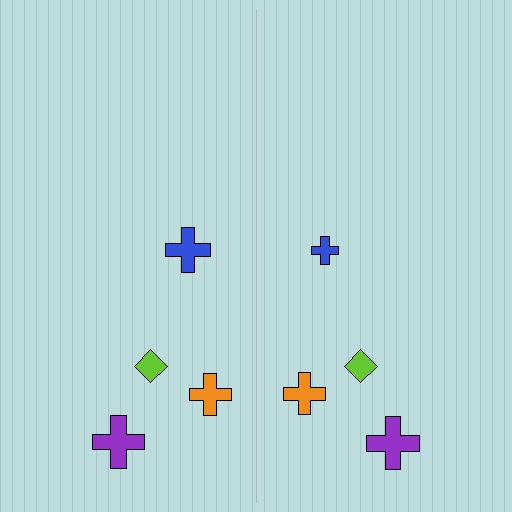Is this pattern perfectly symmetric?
No, the pattern is not perfectly symmetric. The blue cross on the right side has a different size than its mirror counterpart.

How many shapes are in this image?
There are 8 shapes in this image.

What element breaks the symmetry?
The blue cross on the right side has a different size than its mirror counterpart.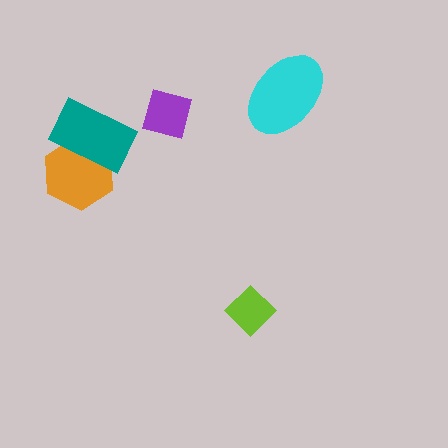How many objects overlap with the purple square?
0 objects overlap with the purple square.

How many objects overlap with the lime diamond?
0 objects overlap with the lime diamond.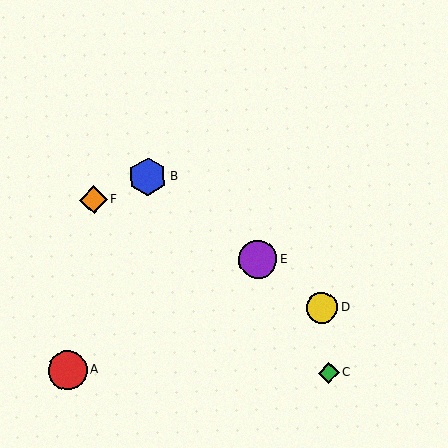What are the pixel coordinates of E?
Object E is at (258, 260).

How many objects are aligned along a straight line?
3 objects (B, D, E) are aligned along a straight line.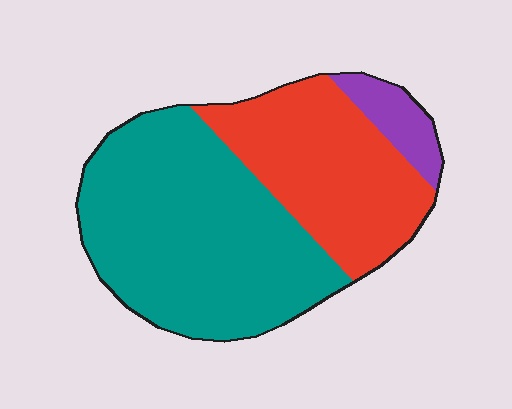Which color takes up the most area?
Teal, at roughly 55%.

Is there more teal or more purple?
Teal.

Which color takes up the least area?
Purple, at roughly 10%.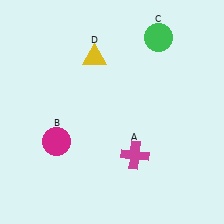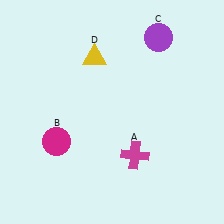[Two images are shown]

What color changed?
The circle (C) changed from green in Image 1 to purple in Image 2.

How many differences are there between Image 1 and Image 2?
There is 1 difference between the two images.